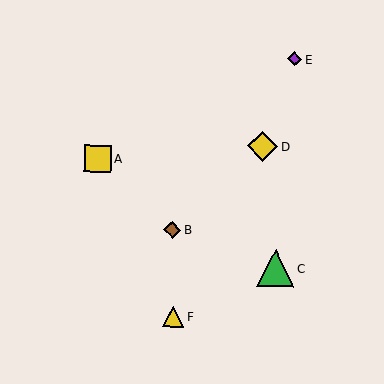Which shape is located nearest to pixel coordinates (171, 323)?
The yellow triangle (labeled F) at (173, 317) is nearest to that location.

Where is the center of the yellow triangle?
The center of the yellow triangle is at (173, 317).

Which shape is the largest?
The green triangle (labeled C) is the largest.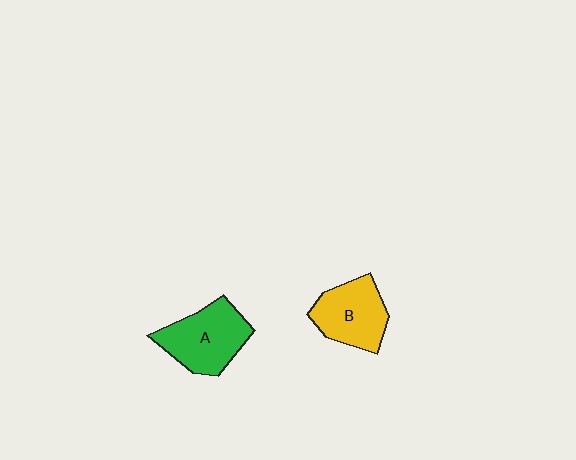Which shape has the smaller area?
Shape B (yellow).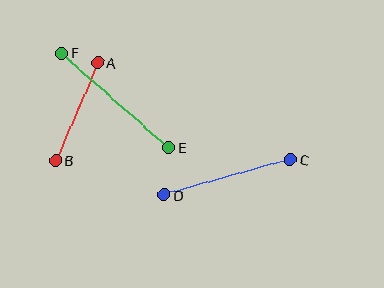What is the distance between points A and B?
The distance is approximately 106 pixels.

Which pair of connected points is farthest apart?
Points E and F are farthest apart.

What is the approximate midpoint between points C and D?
The midpoint is at approximately (227, 177) pixels.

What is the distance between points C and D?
The distance is approximately 131 pixels.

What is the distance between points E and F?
The distance is approximately 143 pixels.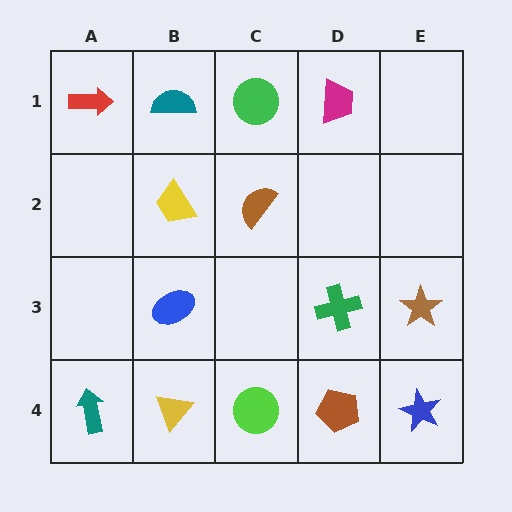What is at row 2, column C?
A brown semicircle.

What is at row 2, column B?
A yellow trapezoid.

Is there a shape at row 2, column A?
No, that cell is empty.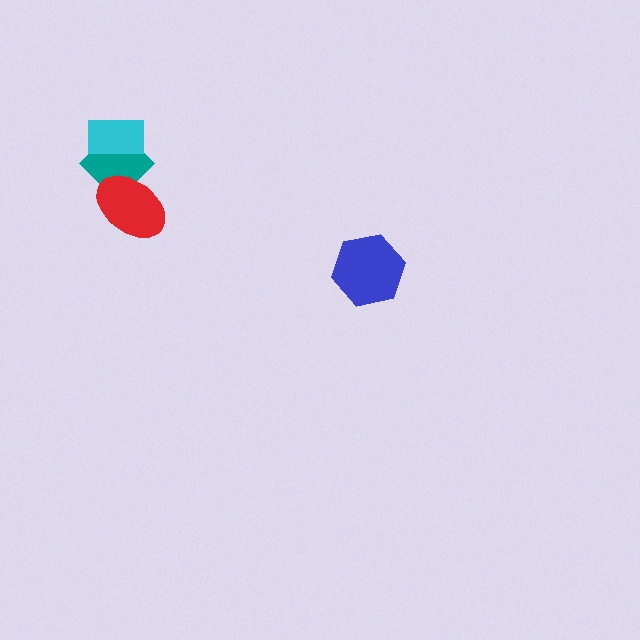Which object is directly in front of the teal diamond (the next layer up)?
The cyan rectangle is directly in front of the teal diamond.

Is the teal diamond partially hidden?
Yes, it is partially covered by another shape.